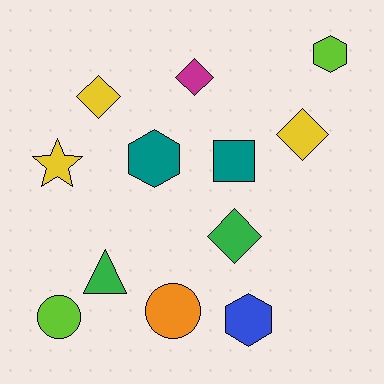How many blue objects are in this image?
There is 1 blue object.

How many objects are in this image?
There are 12 objects.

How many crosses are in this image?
There are no crosses.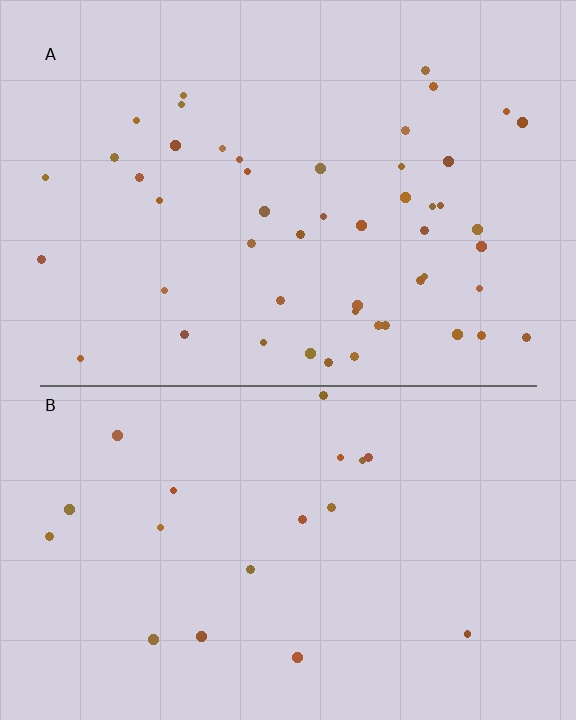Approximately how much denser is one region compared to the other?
Approximately 2.4× — region A over region B.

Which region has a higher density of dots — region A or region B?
A (the top).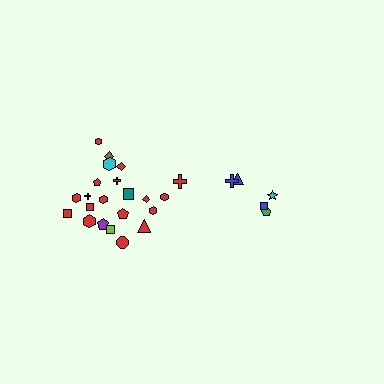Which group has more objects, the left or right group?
The left group.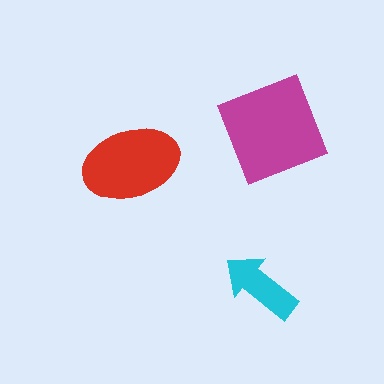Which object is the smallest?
The cyan arrow.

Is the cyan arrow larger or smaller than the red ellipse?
Smaller.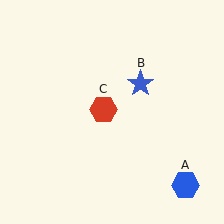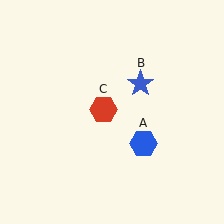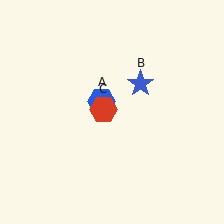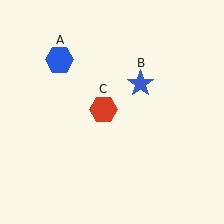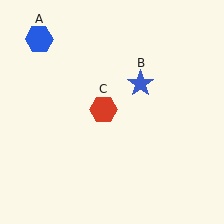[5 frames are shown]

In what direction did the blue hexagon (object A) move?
The blue hexagon (object A) moved up and to the left.